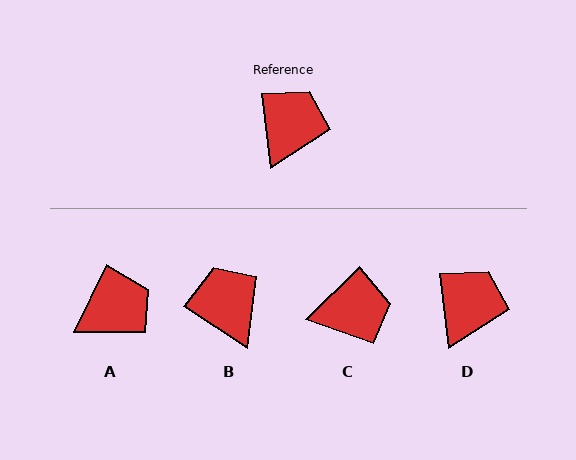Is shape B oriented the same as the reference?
No, it is off by about 49 degrees.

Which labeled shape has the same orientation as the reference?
D.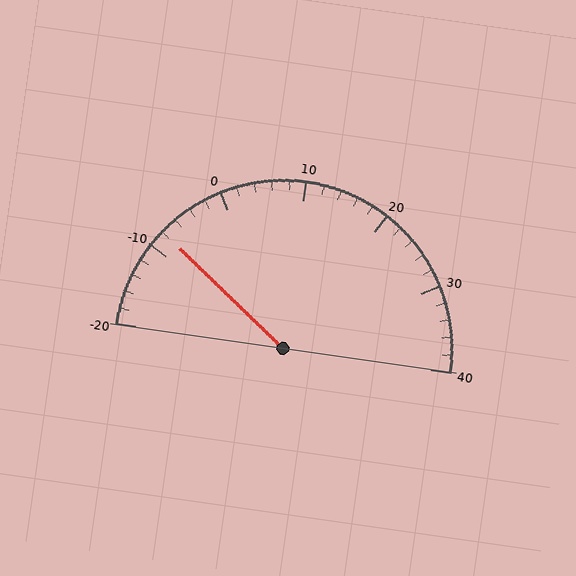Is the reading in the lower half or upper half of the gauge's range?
The reading is in the lower half of the range (-20 to 40).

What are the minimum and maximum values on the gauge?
The gauge ranges from -20 to 40.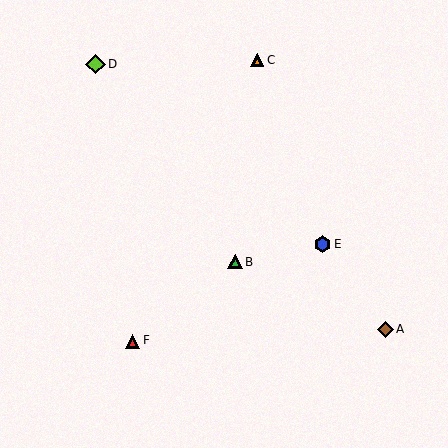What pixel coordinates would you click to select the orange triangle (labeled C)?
Click at (257, 60) to select the orange triangle C.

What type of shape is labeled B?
Shape B is a green triangle.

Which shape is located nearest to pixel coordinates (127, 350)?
The red triangle (labeled F) at (132, 341) is nearest to that location.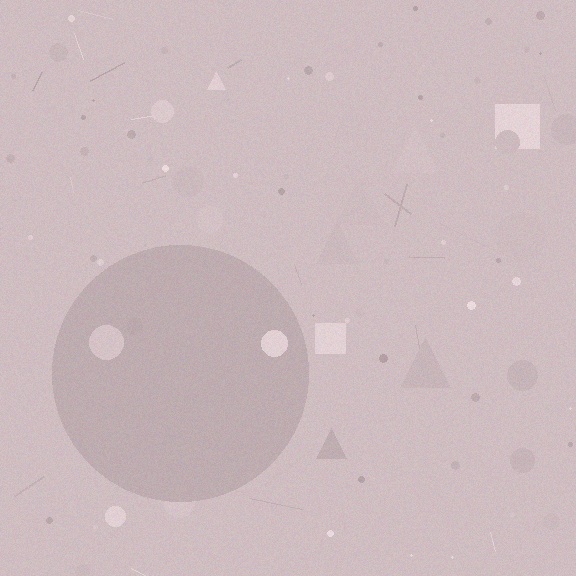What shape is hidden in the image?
A circle is hidden in the image.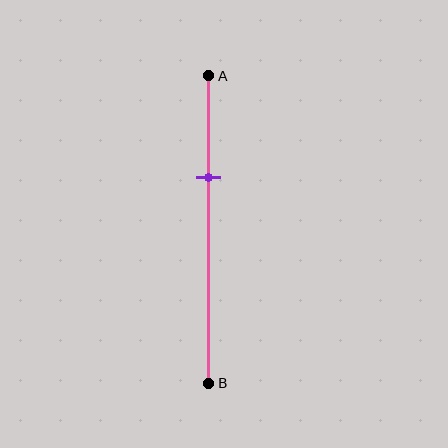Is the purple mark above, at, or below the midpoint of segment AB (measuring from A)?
The purple mark is above the midpoint of segment AB.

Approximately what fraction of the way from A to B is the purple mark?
The purple mark is approximately 35% of the way from A to B.